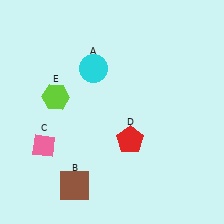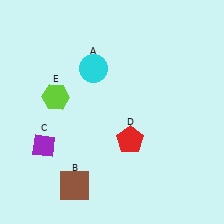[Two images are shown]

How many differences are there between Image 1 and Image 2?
There is 1 difference between the two images.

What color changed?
The diamond (C) changed from pink in Image 1 to purple in Image 2.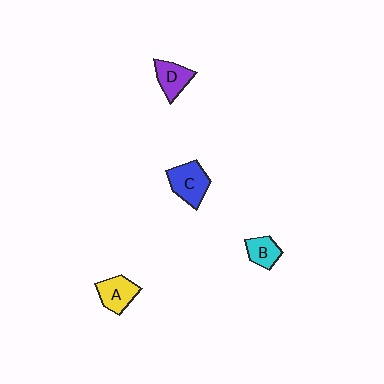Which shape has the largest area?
Shape C (blue).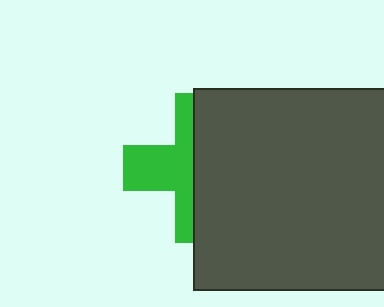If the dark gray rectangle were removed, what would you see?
You would see the complete green cross.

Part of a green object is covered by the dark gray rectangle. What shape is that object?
It is a cross.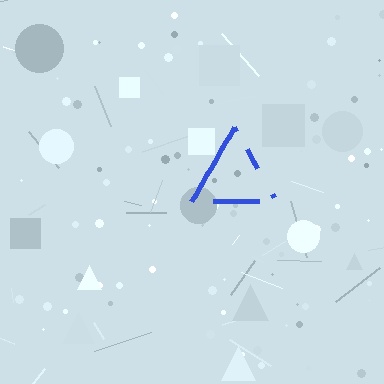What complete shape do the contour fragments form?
The contour fragments form a triangle.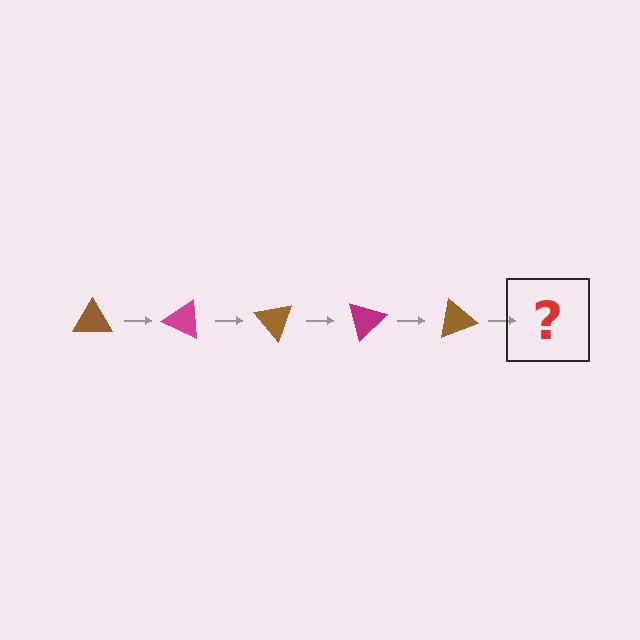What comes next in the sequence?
The next element should be a magenta triangle, rotated 125 degrees from the start.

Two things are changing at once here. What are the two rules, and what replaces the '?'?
The two rules are that it rotates 25 degrees each step and the color cycles through brown and magenta. The '?' should be a magenta triangle, rotated 125 degrees from the start.